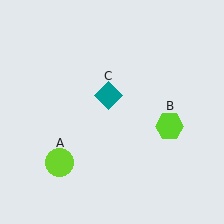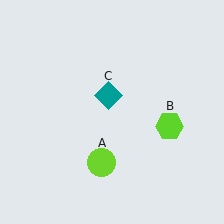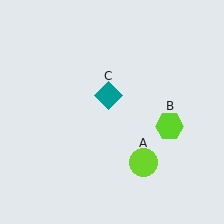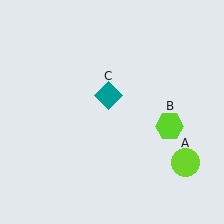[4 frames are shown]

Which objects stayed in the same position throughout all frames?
Lime hexagon (object B) and teal diamond (object C) remained stationary.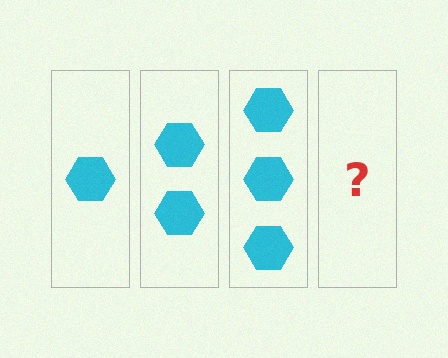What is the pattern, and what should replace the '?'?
The pattern is that each step adds one more hexagon. The '?' should be 4 hexagons.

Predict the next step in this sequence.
The next step is 4 hexagons.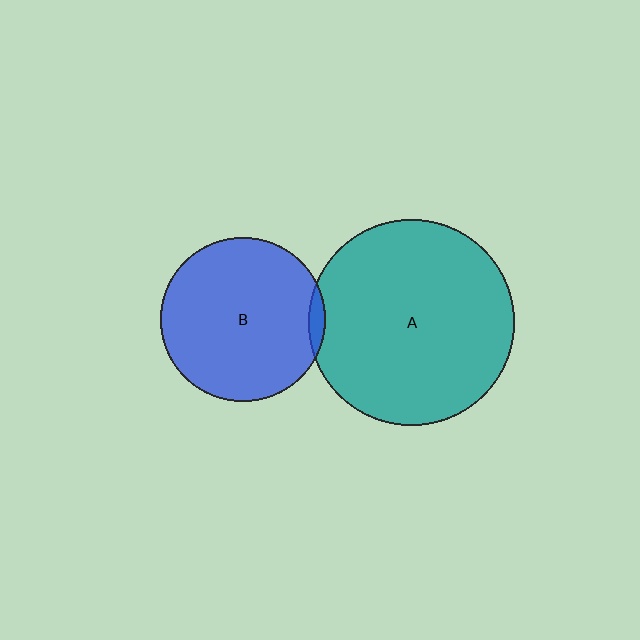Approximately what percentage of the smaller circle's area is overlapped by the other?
Approximately 5%.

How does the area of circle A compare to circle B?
Approximately 1.6 times.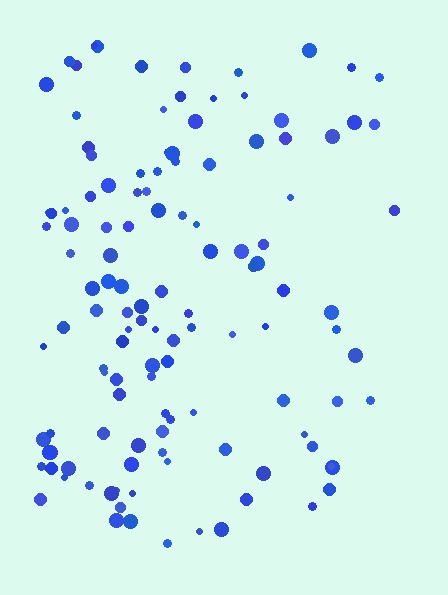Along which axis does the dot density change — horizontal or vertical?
Horizontal.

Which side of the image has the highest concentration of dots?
The left.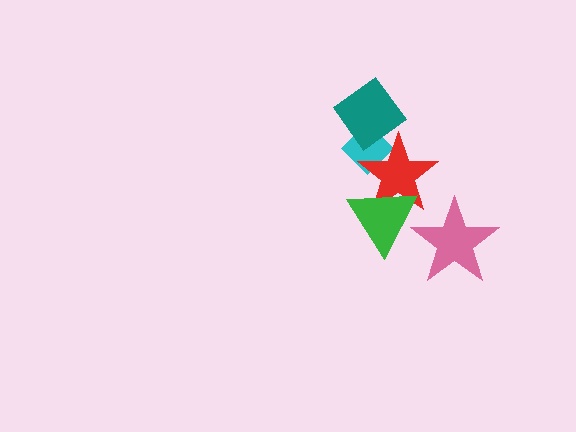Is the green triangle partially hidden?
Yes, it is partially covered by another shape.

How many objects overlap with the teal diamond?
2 objects overlap with the teal diamond.